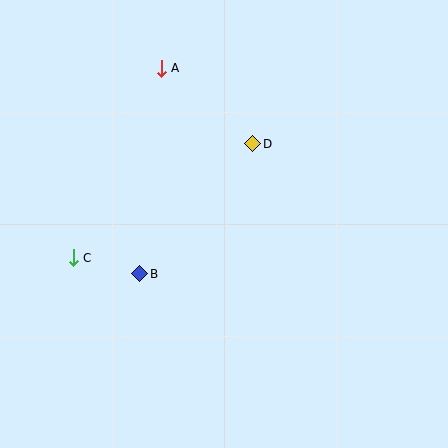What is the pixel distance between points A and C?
The distance between A and C is 209 pixels.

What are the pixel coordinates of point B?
Point B is at (140, 274).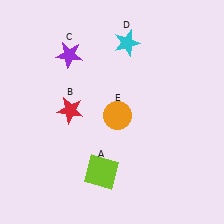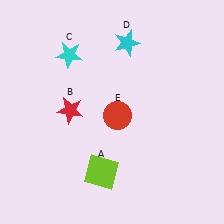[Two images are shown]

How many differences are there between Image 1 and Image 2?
There are 2 differences between the two images.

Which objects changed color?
C changed from purple to cyan. E changed from orange to red.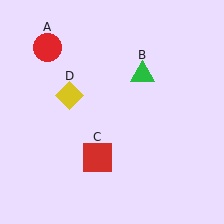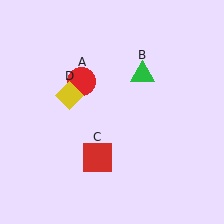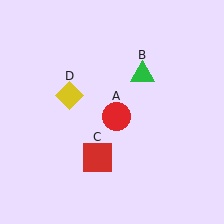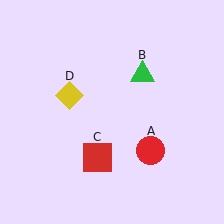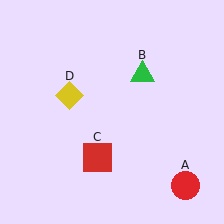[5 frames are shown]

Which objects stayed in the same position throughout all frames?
Green triangle (object B) and red square (object C) and yellow diamond (object D) remained stationary.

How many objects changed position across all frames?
1 object changed position: red circle (object A).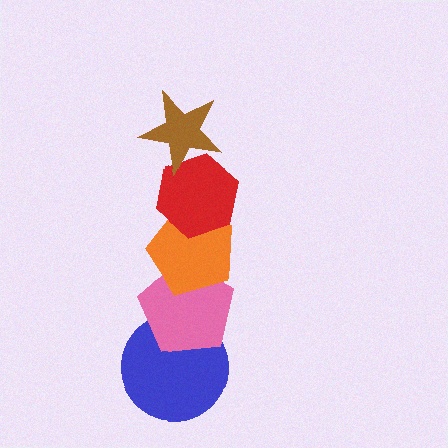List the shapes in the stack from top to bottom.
From top to bottom: the brown star, the red hexagon, the orange pentagon, the pink pentagon, the blue circle.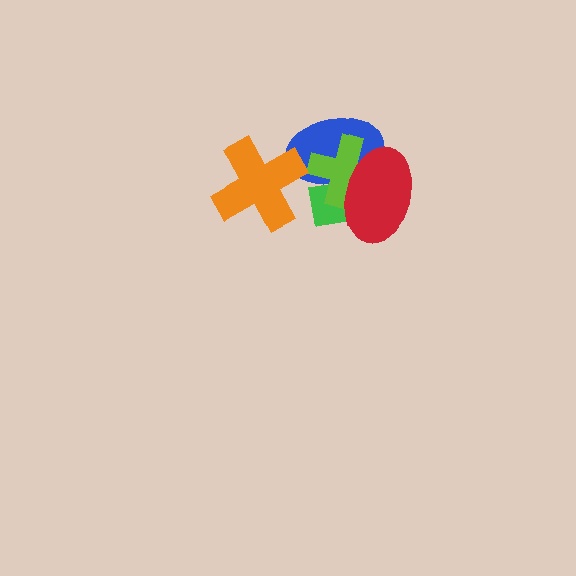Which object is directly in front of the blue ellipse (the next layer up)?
The lime cross is directly in front of the blue ellipse.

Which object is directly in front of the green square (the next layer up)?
The blue ellipse is directly in front of the green square.